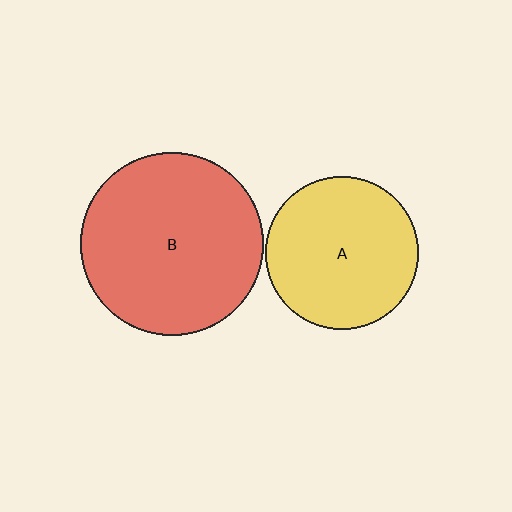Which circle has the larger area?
Circle B (red).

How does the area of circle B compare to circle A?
Approximately 1.4 times.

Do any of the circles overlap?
No, none of the circles overlap.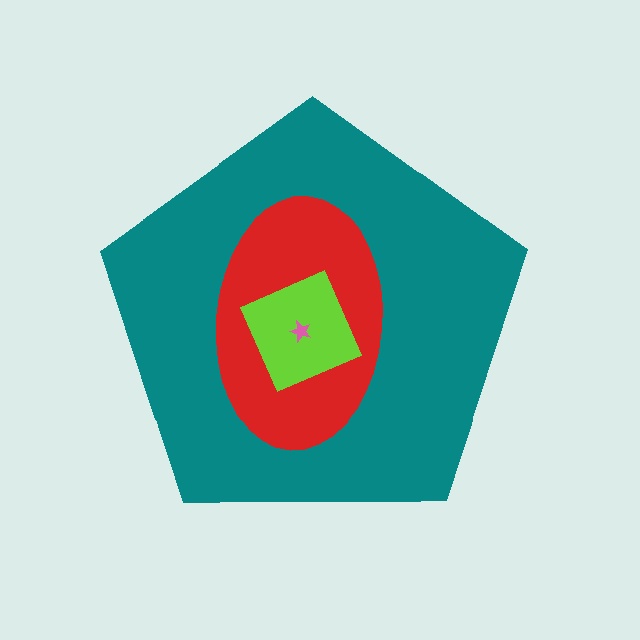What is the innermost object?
The pink star.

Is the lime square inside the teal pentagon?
Yes.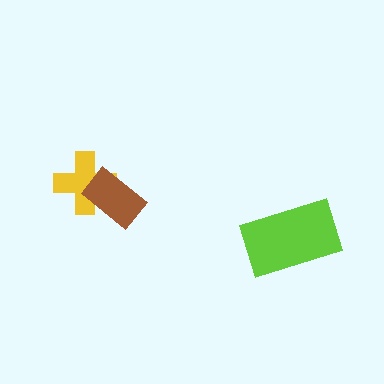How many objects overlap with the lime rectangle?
0 objects overlap with the lime rectangle.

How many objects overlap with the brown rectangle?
1 object overlaps with the brown rectangle.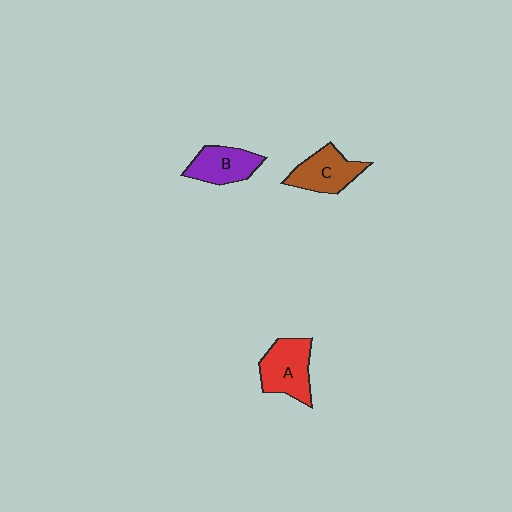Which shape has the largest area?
Shape A (red).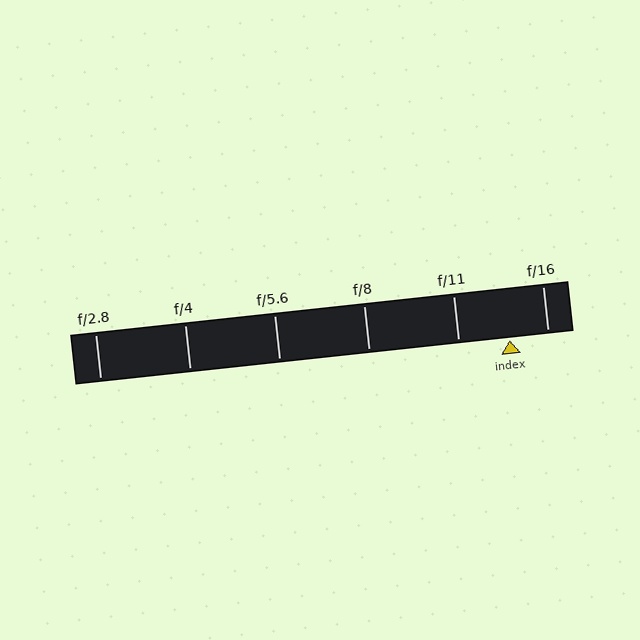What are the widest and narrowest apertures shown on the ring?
The widest aperture shown is f/2.8 and the narrowest is f/16.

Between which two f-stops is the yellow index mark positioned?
The index mark is between f/11 and f/16.